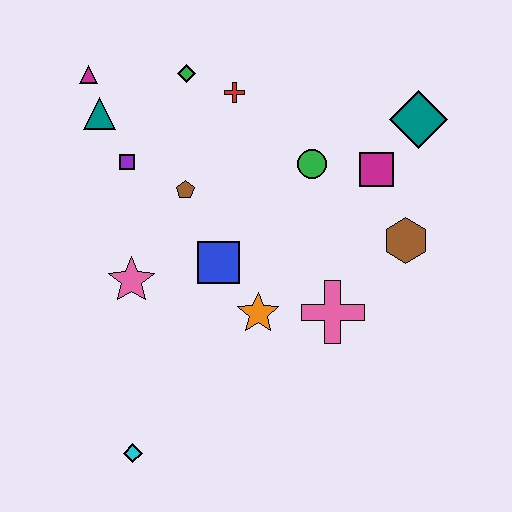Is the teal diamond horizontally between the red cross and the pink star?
No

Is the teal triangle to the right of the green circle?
No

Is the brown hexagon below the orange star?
No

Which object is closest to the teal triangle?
The magenta triangle is closest to the teal triangle.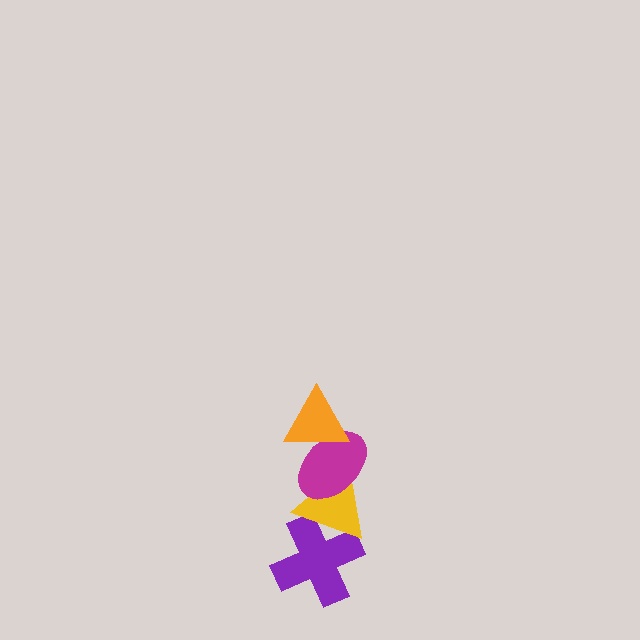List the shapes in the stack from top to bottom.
From top to bottom: the orange triangle, the magenta ellipse, the yellow triangle, the purple cross.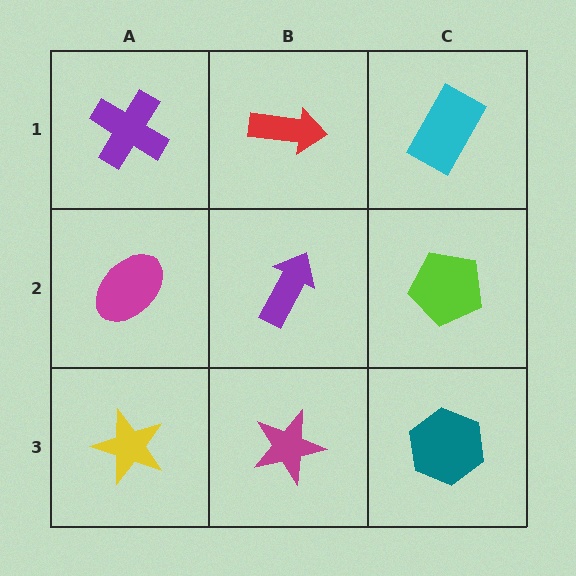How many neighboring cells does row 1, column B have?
3.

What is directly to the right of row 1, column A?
A red arrow.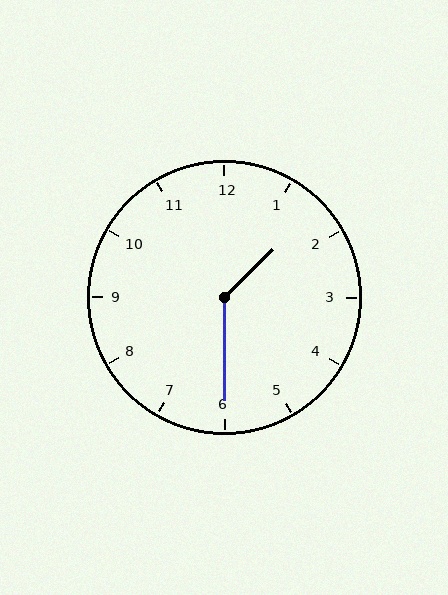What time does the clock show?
1:30.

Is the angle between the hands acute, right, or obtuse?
It is obtuse.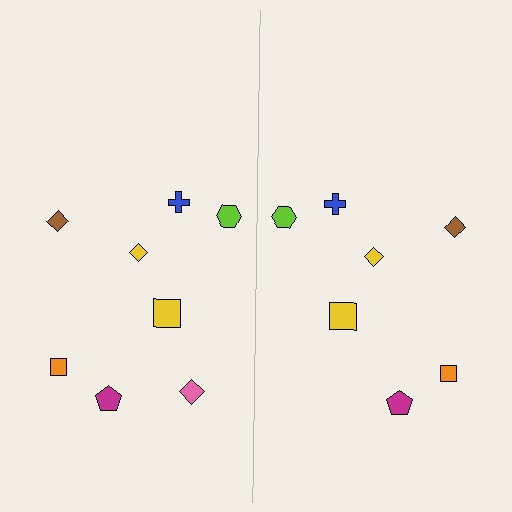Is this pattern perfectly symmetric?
No, the pattern is not perfectly symmetric. A pink diamond is missing from the right side.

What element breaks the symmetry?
A pink diamond is missing from the right side.